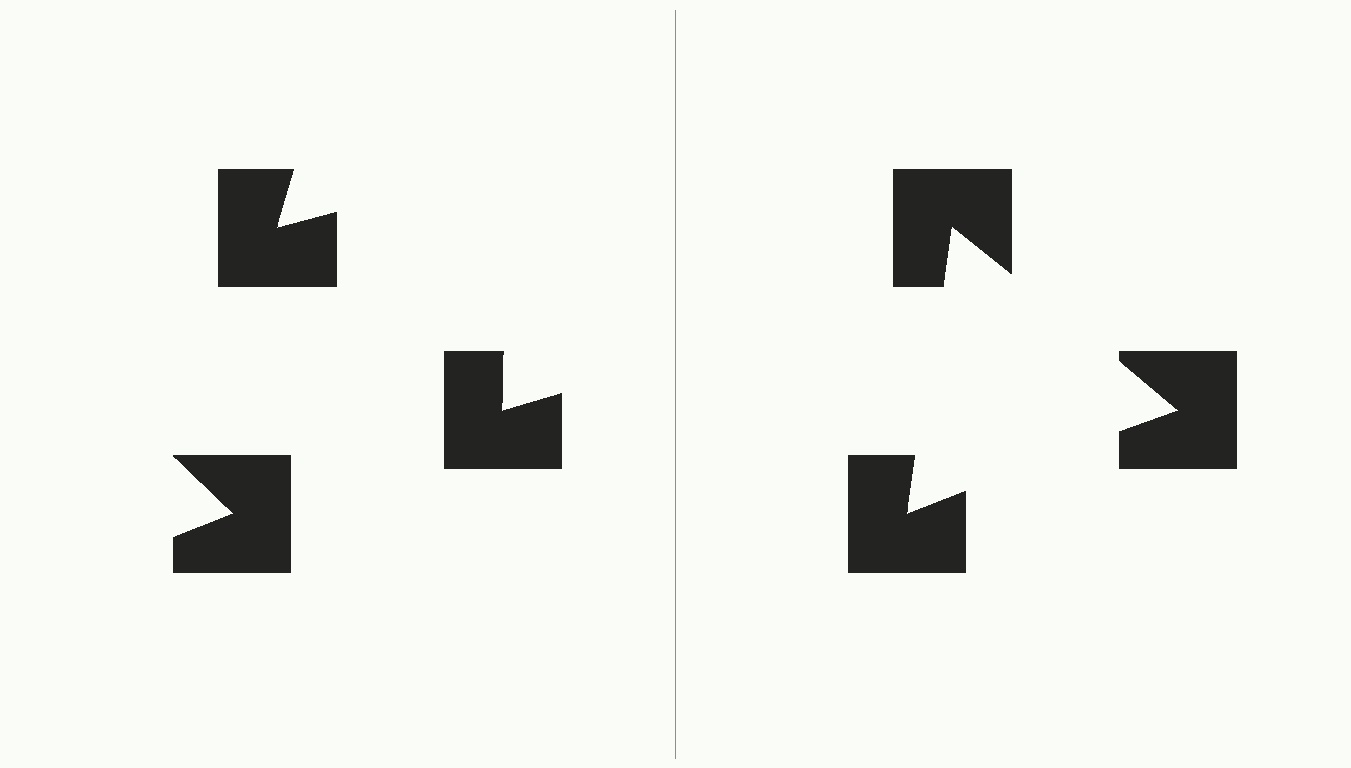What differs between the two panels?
The notched squares are positioned identically on both sides; only the wedge orientations differ. On the right they align to a triangle; on the left they are misaligned.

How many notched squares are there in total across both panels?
6 — 3 on each side.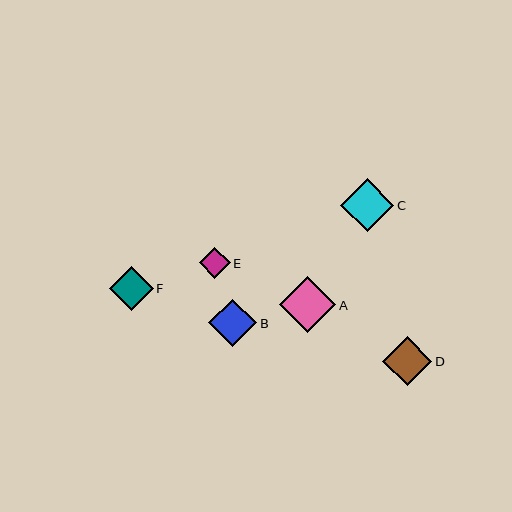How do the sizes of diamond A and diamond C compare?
Diamond A and diamond C are approximately the same size.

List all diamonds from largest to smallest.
From largest to smallest: A, C, D, B, F, E.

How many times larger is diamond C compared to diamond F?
Diamond C is approximately 1.2 times the size of diamond F.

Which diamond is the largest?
Diamond A is the largest with a size of approximately 56 pixels.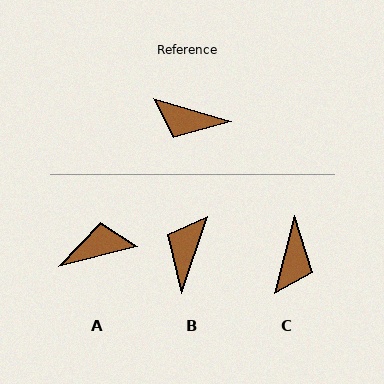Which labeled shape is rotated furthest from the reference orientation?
A, about 150 degrees away.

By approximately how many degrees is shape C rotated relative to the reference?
Approximately 92 degrees counter-clockwise.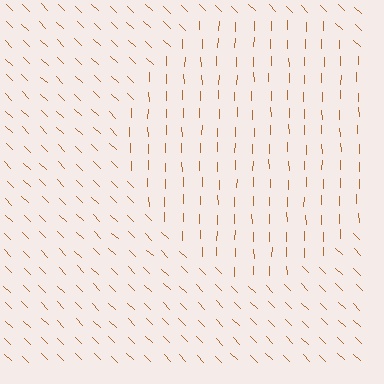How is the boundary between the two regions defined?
The boundary is defined purely by a change in line orientation (approximately 45 degrees difference). All lines are the same color and thickness.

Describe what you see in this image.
The image is filled with small brown line segments. A circle region in the image has lines oriented differently from the surrounding lines, creating a visible texture boundary.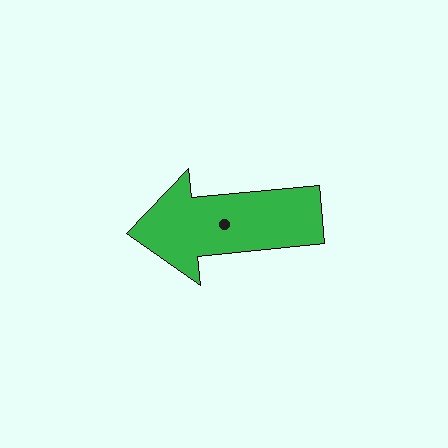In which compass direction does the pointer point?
West.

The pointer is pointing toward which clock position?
Roughly 9 o'clock.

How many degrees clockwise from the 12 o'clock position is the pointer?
Approximately 264 degrees.